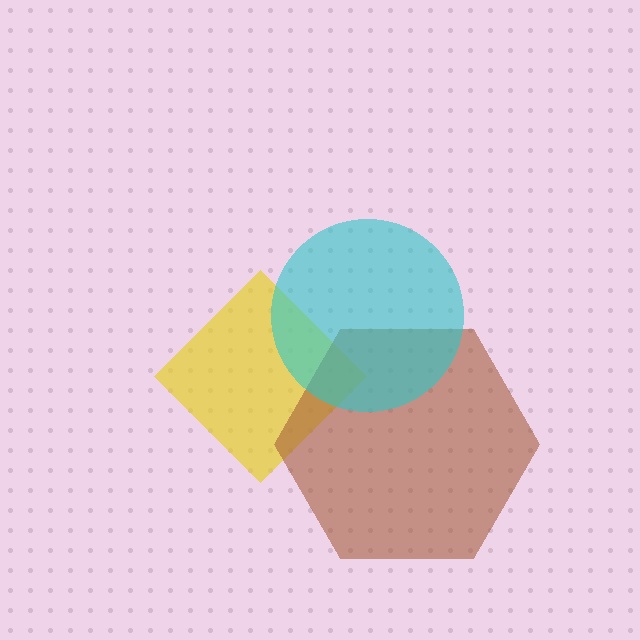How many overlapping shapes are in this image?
There are 3 overlapping shapes in the image.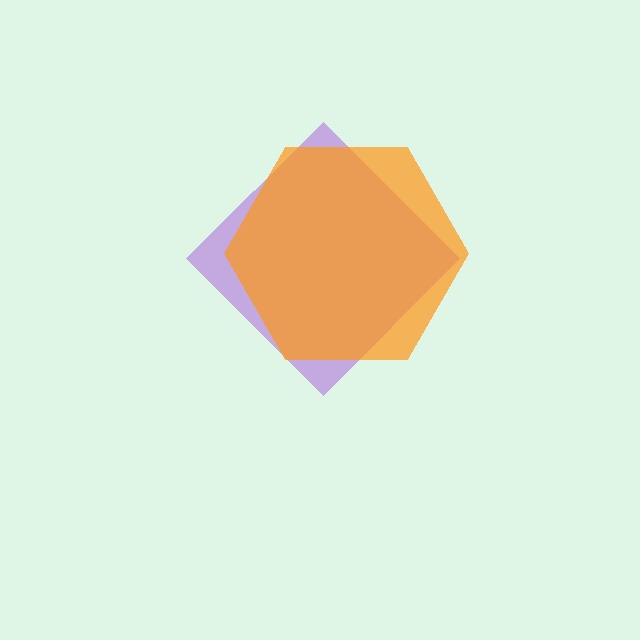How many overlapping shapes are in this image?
There are 2 overlapping shapes in the image.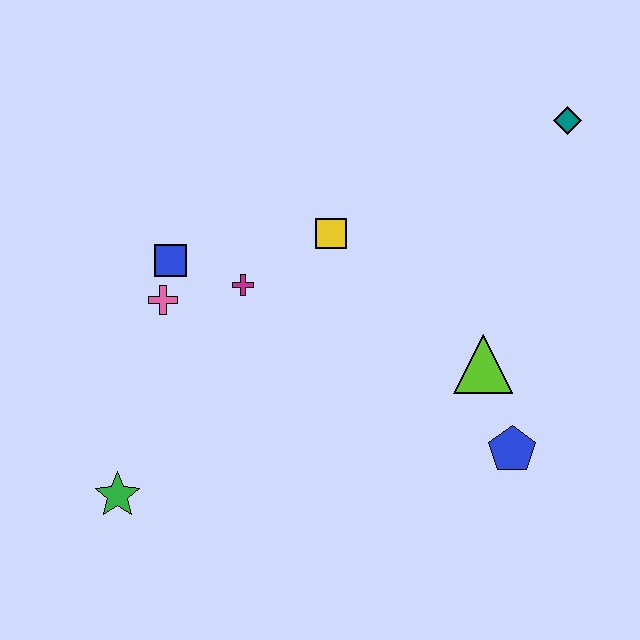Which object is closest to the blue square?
The pink cross is closest to the blue square.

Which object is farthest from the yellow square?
The green star is farthest from the yellow square.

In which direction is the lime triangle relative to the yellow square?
The lime triangle is to the right of the yellow square.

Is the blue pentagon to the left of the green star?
No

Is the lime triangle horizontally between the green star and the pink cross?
No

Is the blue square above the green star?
Yes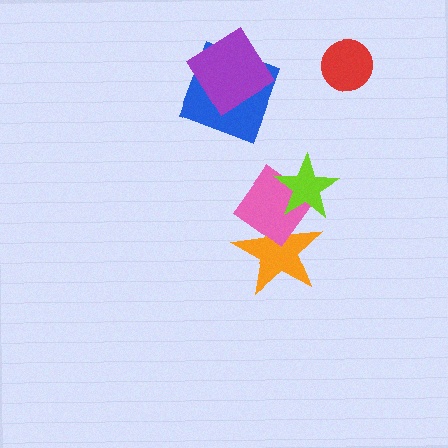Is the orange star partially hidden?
Yes, it is partially covered by another shape.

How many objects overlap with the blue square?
1 object overlaps with the blue square.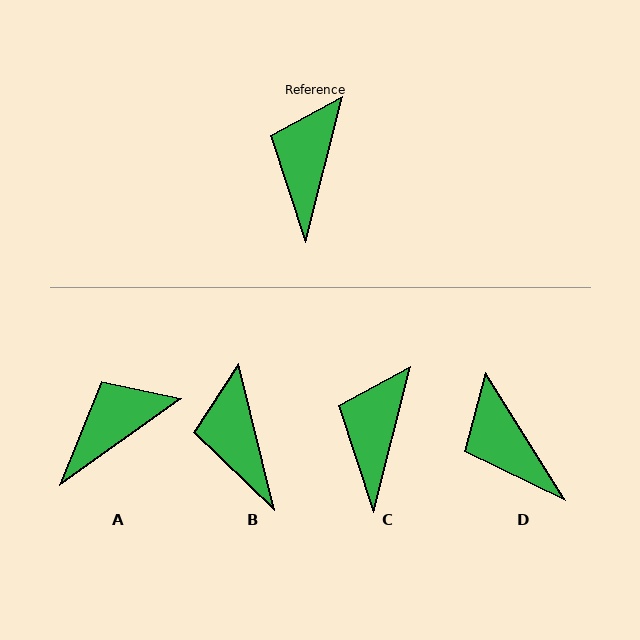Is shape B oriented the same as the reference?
No, it is off by about 28 degrees.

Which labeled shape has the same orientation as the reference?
C.